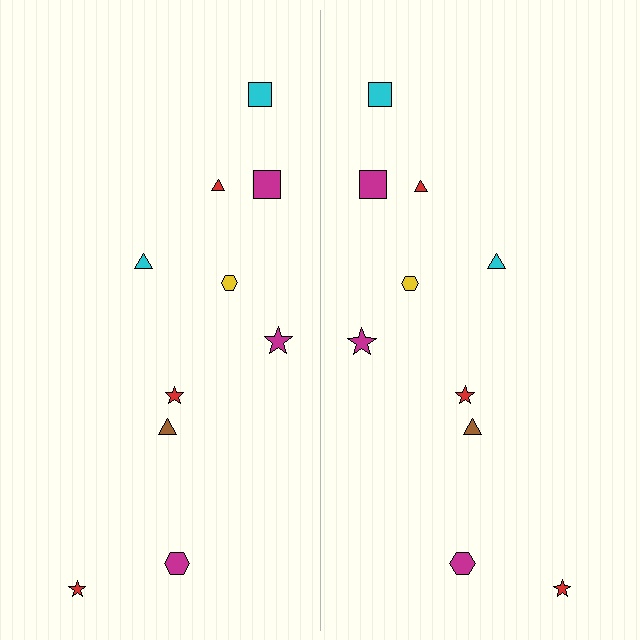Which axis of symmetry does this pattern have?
The pattern has a vertical axis of symmetry running through the center of the image.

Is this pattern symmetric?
Yes, this pattern has bilateral (reflection) symmetry.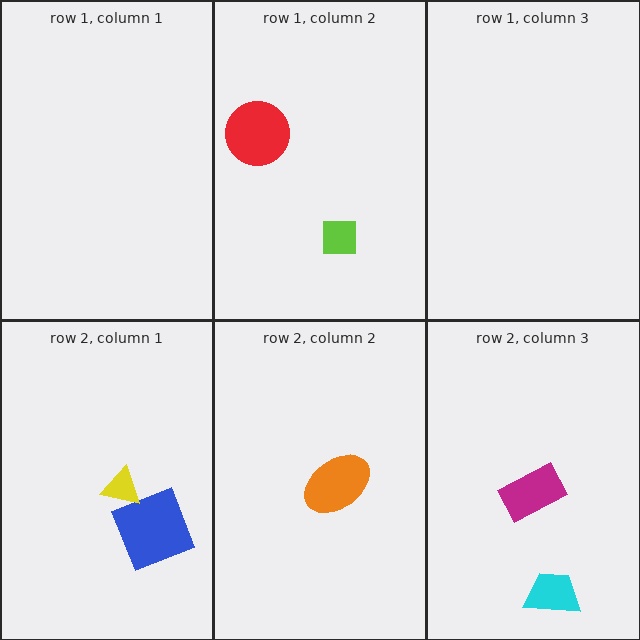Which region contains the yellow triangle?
The row 2, column 1 region.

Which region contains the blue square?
The row 2, column 1 region.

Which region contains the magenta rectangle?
The row 2, column 3 region.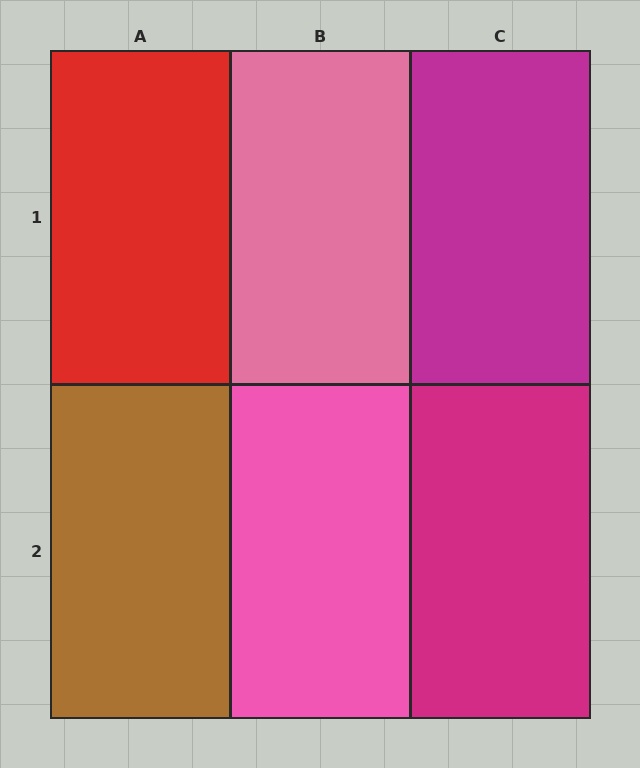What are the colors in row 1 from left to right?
Red, pink, magenta.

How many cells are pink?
2 cells are pink.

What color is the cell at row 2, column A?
Brown.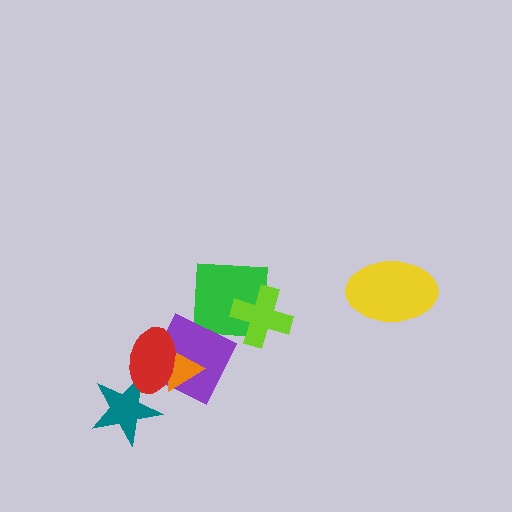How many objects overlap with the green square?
1 object overlaps with the green square.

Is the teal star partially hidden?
Yes, it is partially covered by another shape.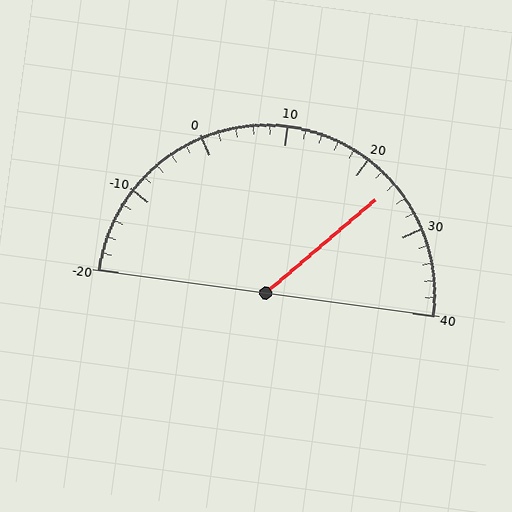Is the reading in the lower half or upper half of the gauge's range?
The reading is in the upper half of the range (-20 to 40).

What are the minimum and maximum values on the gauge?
The gauge ranges from -20 to 40.